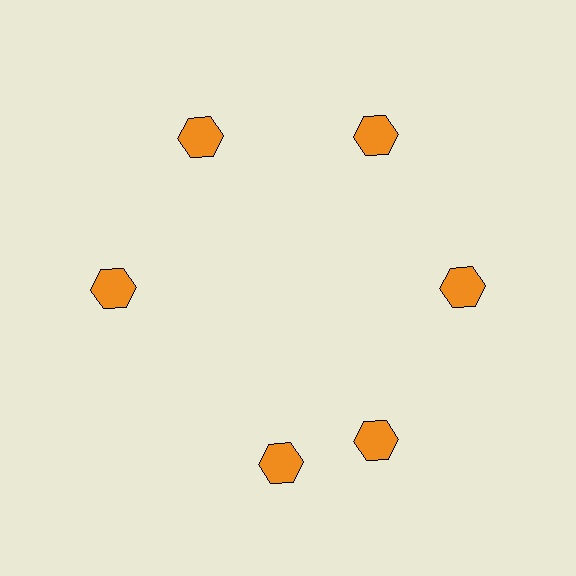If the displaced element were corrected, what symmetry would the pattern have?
It would have 6-fold rotational symmetry — the pattern would map onto itself every 60 degrees.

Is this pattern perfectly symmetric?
No. The 6 orange hexagons are arranged in a ring, but one element near the 7 o'clock position is rotated out of alignment along the ring, breaking the 6-fold rotational symmetry.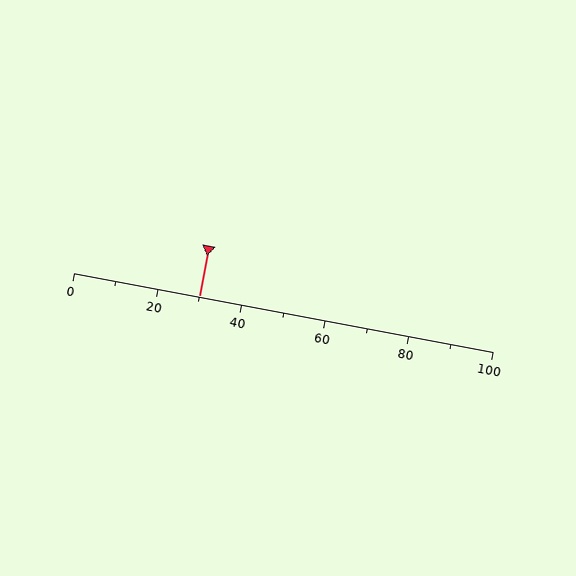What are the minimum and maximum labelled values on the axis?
The axis runs from 0 to 100.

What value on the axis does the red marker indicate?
The marker indicates approximately 30.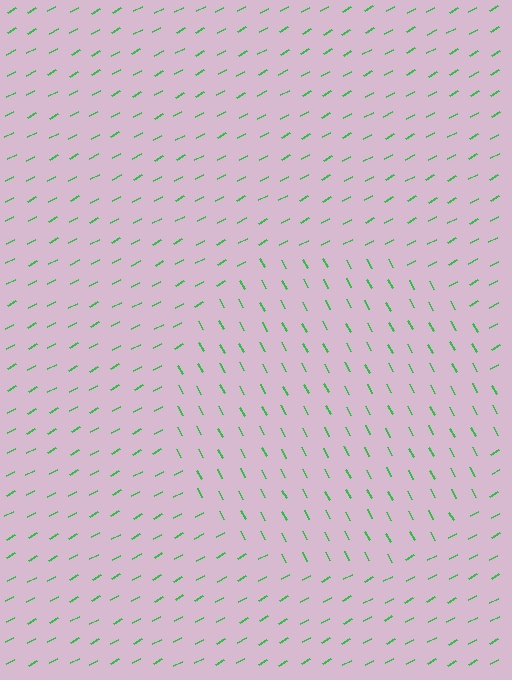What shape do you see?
I see a circle.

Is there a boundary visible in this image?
Yes, there is a texture boundary formed by a change in line orientation.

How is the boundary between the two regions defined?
The boundary is defined purely by a change in line orientation (approximately 90 degrees difference). All lines are the same color and thickness.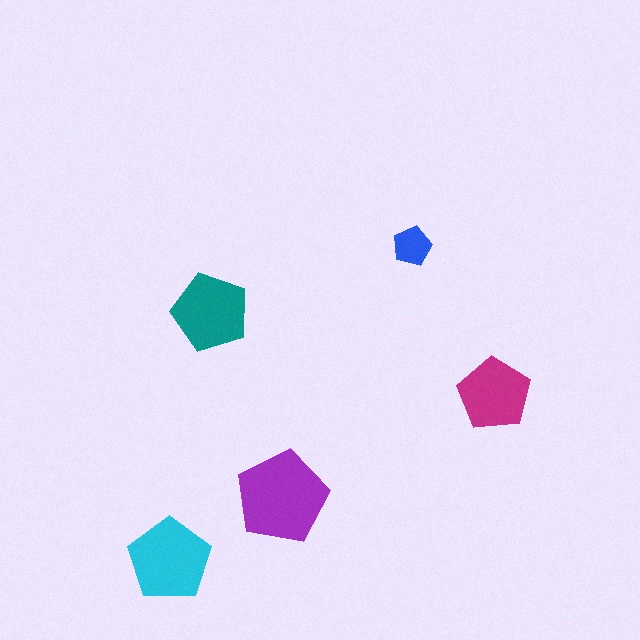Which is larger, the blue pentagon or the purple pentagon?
The purple one.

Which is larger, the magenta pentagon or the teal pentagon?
The teal one.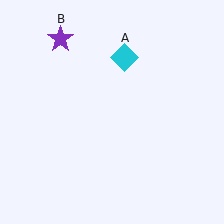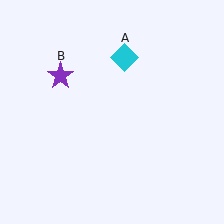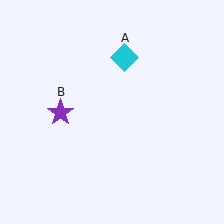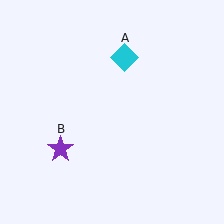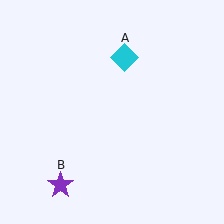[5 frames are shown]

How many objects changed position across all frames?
1 object changed position: purple star (object B).